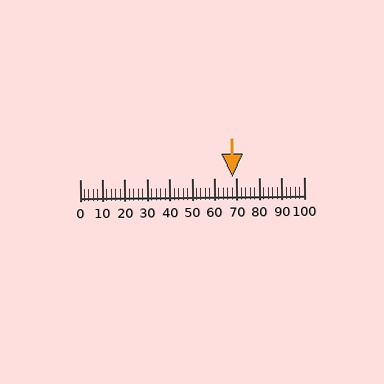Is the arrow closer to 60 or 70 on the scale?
The arrow is closer to 70.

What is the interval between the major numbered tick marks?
The major tick marks are spaced 10 units apart.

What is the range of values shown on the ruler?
The ruler shows values from 0 to 100.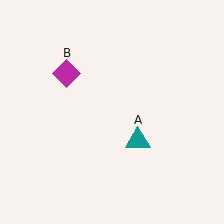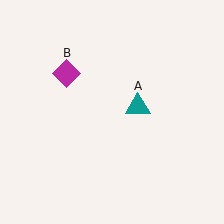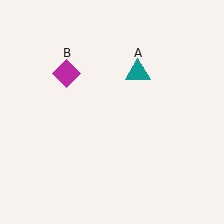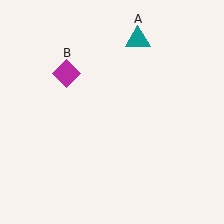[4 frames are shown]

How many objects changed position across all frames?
1 object changed position: teal triangle (object A).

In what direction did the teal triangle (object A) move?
The teal triangle (object A) moved up.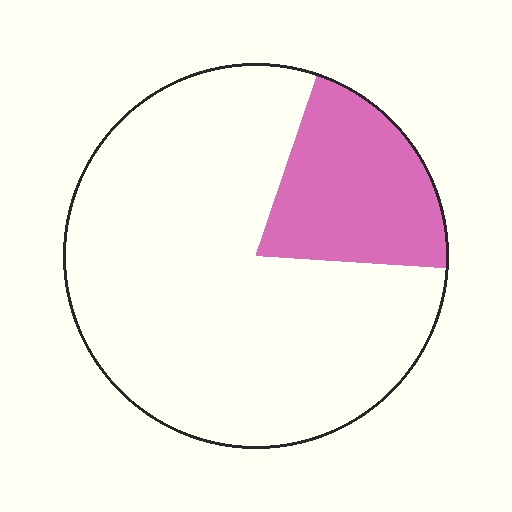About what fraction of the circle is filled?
About one fifth (1/5).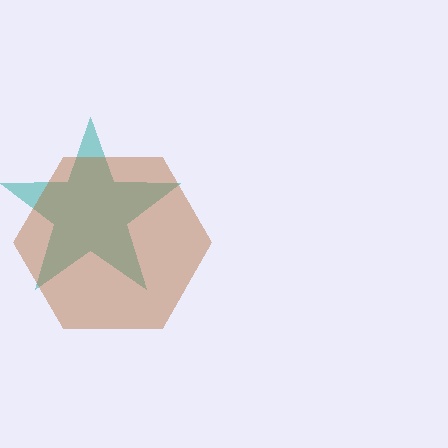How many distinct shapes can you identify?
There are 2 distinct shapes: a teal star, a brown hexagon.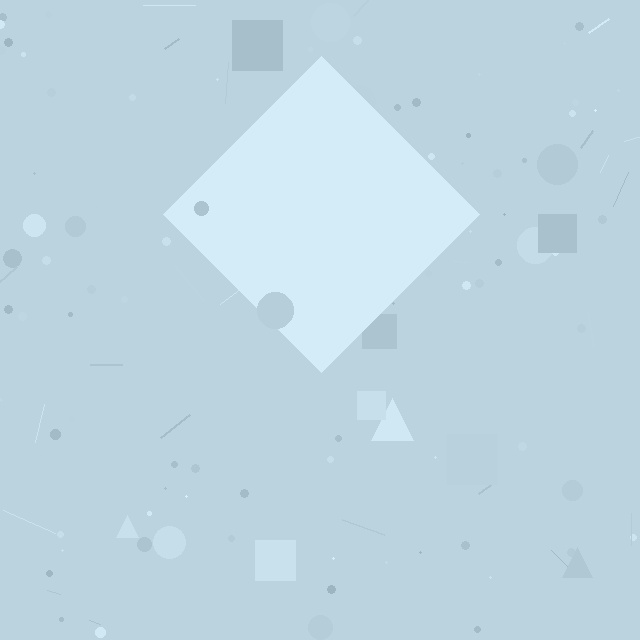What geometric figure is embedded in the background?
A diamond is embedded in the background.